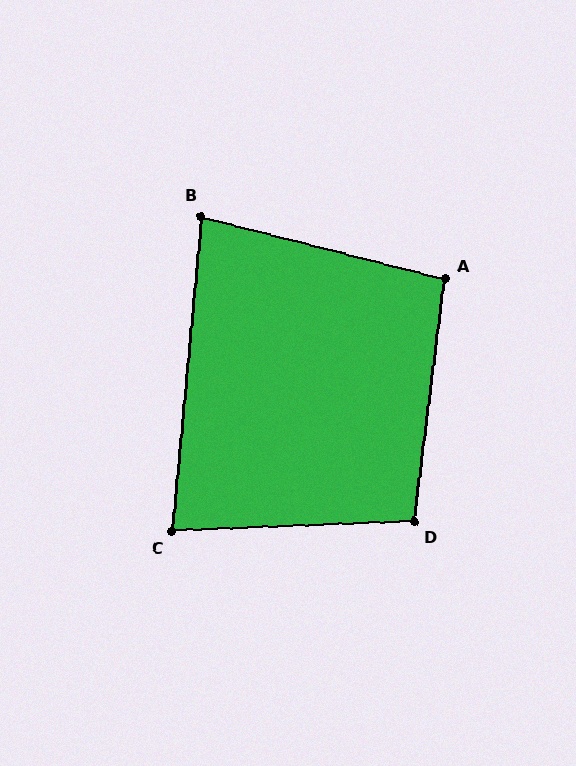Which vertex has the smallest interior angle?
B, at approximately 81 degrees.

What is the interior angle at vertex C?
Approximately 82 degrees (acute).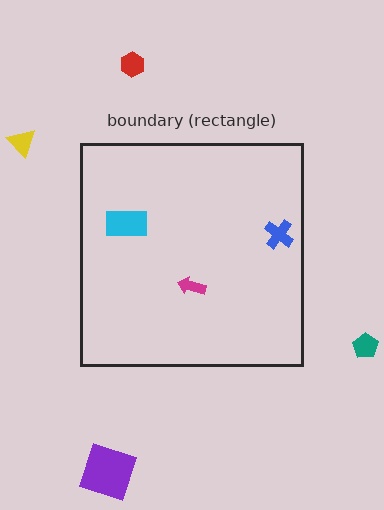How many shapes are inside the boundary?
3 inside, 4 outside.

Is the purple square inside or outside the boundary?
Outside.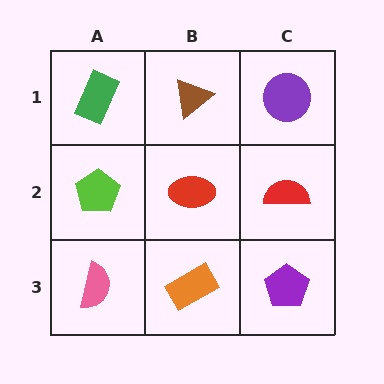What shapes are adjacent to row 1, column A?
A lime pentagon (row 2, column A), a brown triangle (row 1, column B).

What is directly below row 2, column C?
A purple pentagon.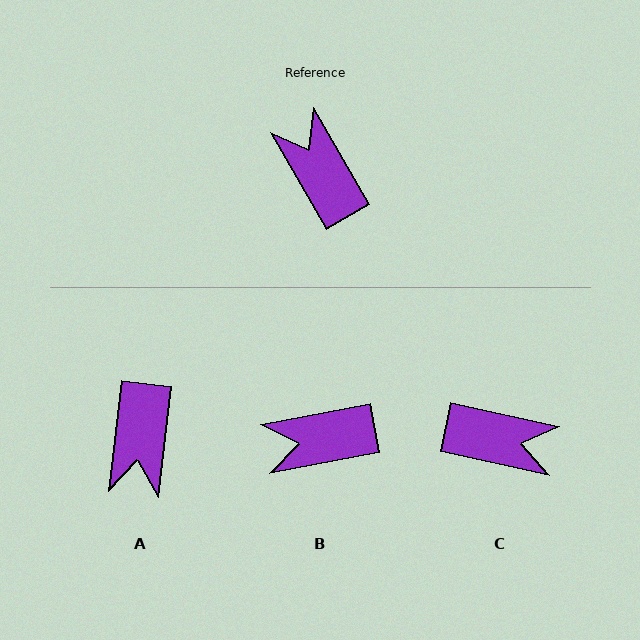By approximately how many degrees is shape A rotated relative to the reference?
Approximately 144 degrees counter-clockwise.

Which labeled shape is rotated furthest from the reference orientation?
A, about 144 degrees away.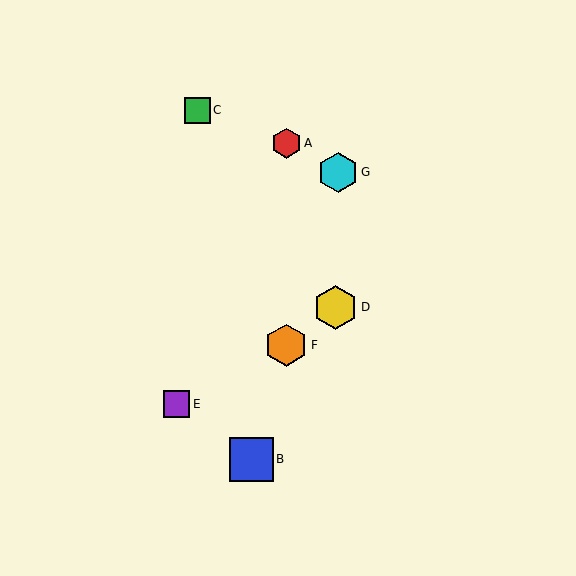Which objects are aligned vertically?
Objects A, F are aligned vertically.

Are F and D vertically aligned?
No, F is at x≈286 and D is at x≈336.